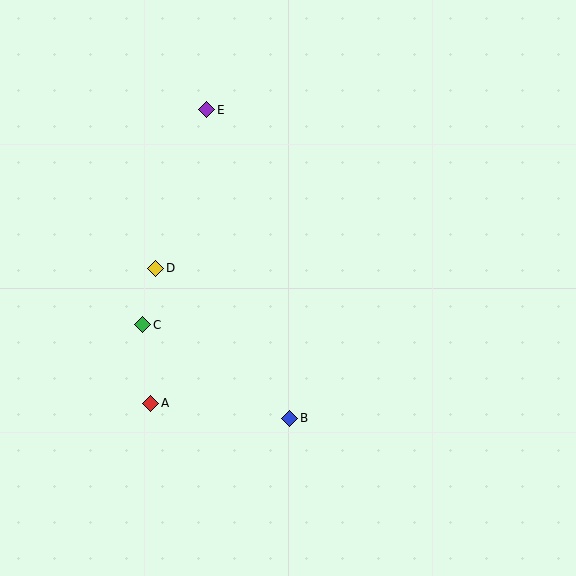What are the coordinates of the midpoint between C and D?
The midpoint between C and D is at (149, 297).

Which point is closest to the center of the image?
Point B at (290, 418) is closest to the center.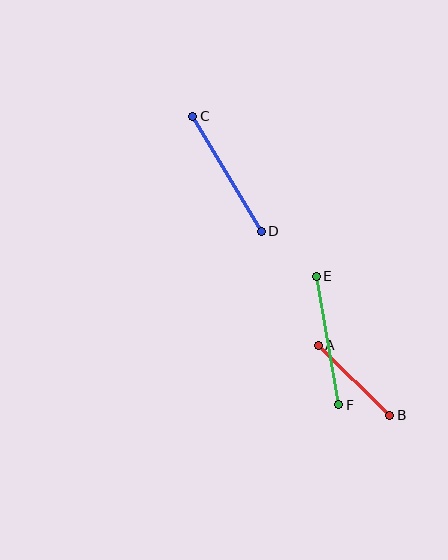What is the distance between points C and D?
The distance is approximately 134 pixels.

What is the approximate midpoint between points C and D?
The midpoint is at approximately (227, 174) pixels.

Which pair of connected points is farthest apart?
Points C and D are farthest apart.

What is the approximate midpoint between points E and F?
The midpoint is at approximately (327, 341) pixels.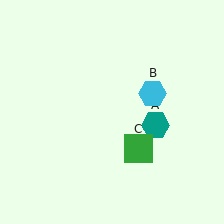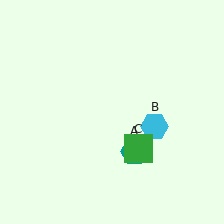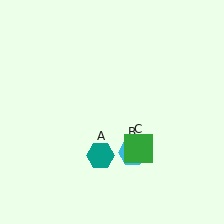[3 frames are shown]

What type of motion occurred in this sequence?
The teal hexagon (object A), cyan hexagon (object B) rotated clockwise around the center of the scene.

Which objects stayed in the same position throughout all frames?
Green square (object C) remained stationary.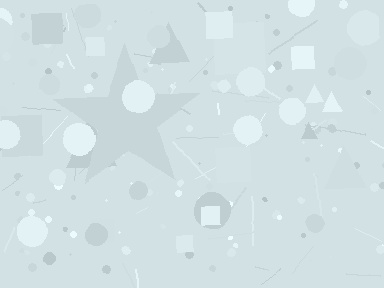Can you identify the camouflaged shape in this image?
The camouflaged shape is a star.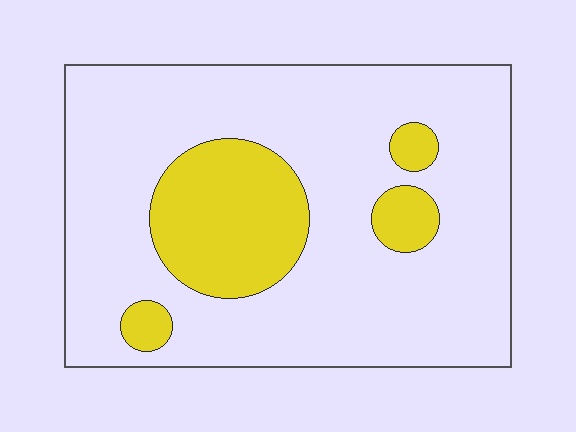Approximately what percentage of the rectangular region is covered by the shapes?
Approximately 20%.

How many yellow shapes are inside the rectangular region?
4.